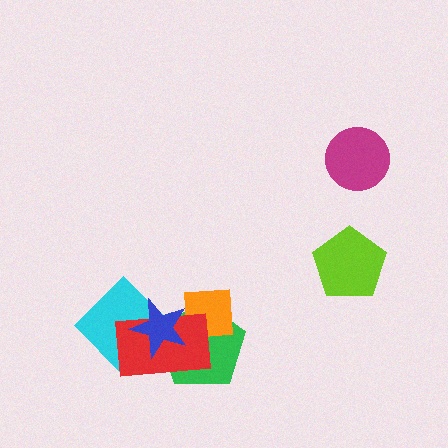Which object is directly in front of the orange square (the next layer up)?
The red rectangle is directly in front of the orange square.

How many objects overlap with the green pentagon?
4 objects overlap with the green pentagon.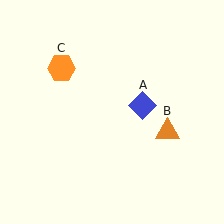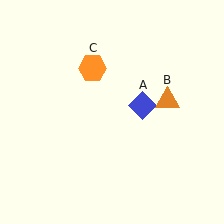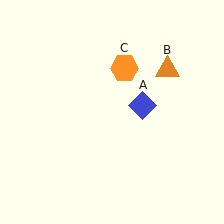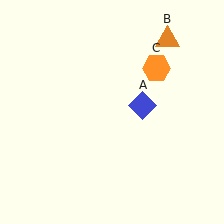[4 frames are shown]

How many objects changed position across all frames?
2 objects changed position: orange triangle (object B), orange hexagon (object C).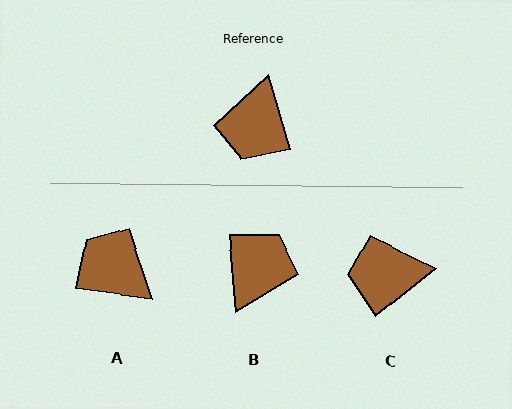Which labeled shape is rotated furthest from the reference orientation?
B, about 168 degrees away.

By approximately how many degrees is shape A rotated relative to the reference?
Approximately 114 degrees clockwise.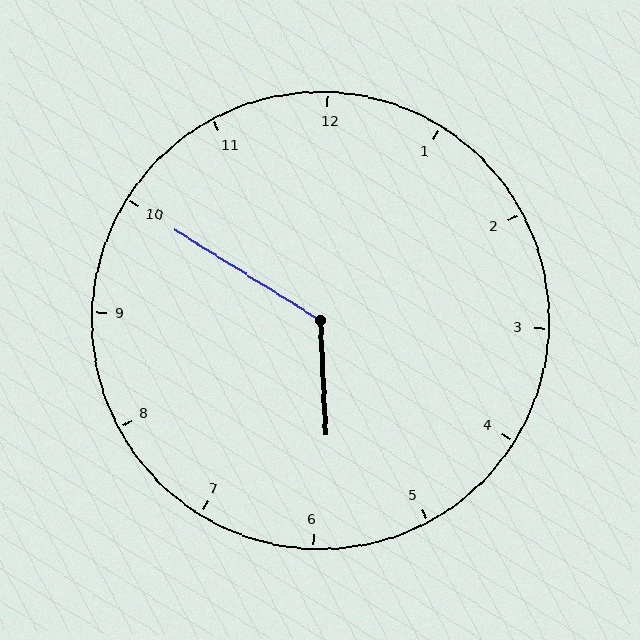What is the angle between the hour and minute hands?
Approximately 125 degrees.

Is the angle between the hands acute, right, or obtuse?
It is obtuse.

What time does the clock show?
5:50.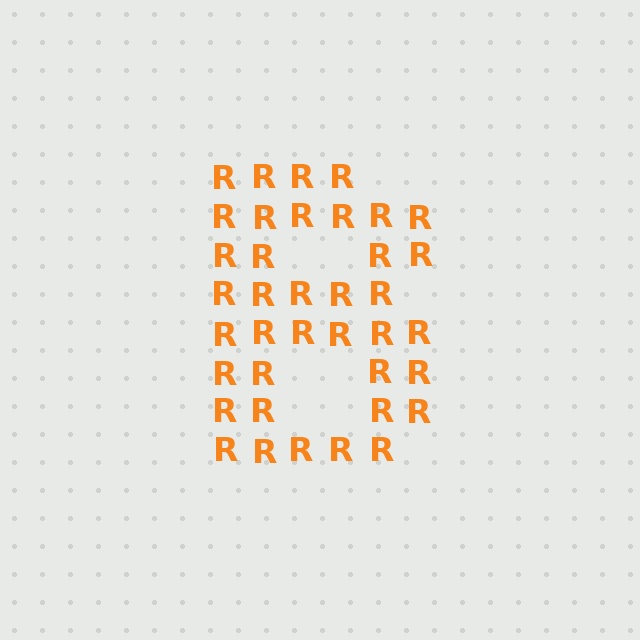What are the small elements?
The small elements are letter R's.